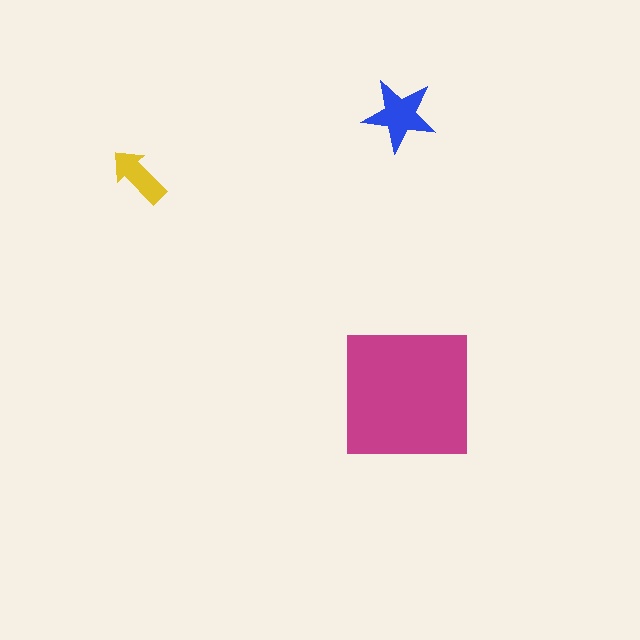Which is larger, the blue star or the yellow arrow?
The blue star.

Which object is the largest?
The magenta square.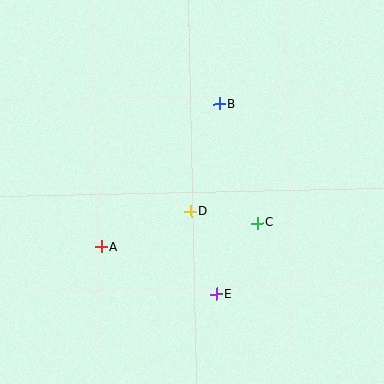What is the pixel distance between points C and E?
The distance between C and E is 82 pixels.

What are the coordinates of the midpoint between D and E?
The midpoint between D and E is at (204, 253).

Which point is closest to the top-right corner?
Point B is closest to the top-right corner.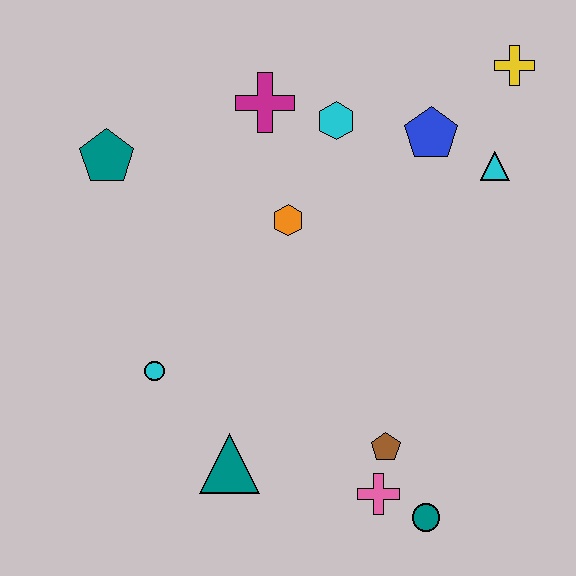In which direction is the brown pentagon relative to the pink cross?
The brown pentagon is above the pink cross.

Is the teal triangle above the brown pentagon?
No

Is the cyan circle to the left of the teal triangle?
Yes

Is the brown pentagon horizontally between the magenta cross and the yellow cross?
Yes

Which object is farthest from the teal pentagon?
The teal circle is farthest from the teal pentagon.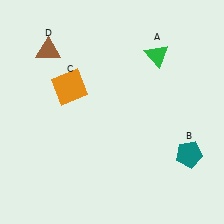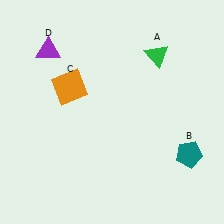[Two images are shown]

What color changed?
The triangle (D) changed from brown in Image 1 to purple in Image 2.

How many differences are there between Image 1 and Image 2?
There is 1 difference between the two images.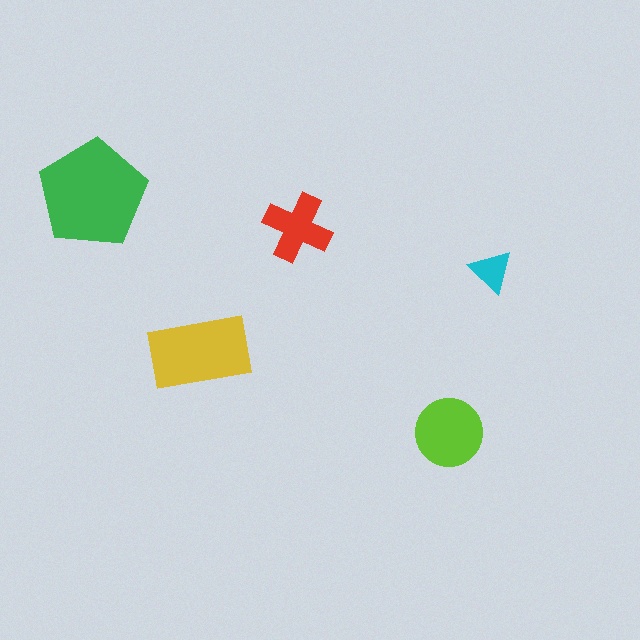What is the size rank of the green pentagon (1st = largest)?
1st.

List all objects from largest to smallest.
The green pentagon, the yellow rectangle, the lime circle, the red cross, the cyan triangle.